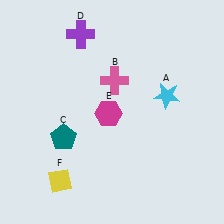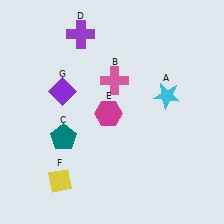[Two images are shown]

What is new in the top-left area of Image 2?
A purple diamond (G) was added in the top-left area of Image 2.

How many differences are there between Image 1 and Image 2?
There is 1 difference between the two images.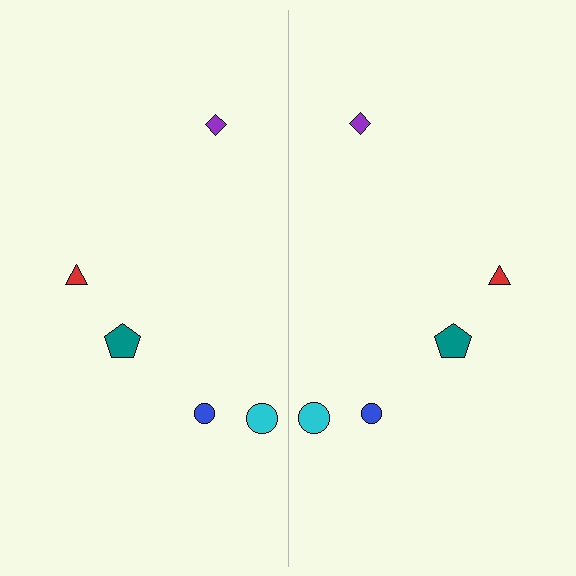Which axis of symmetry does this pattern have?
The pattern has a vertical axis of symmetry running through the center of the image.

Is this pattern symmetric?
Yes, this pattern has bilateral (reflection) symmetry.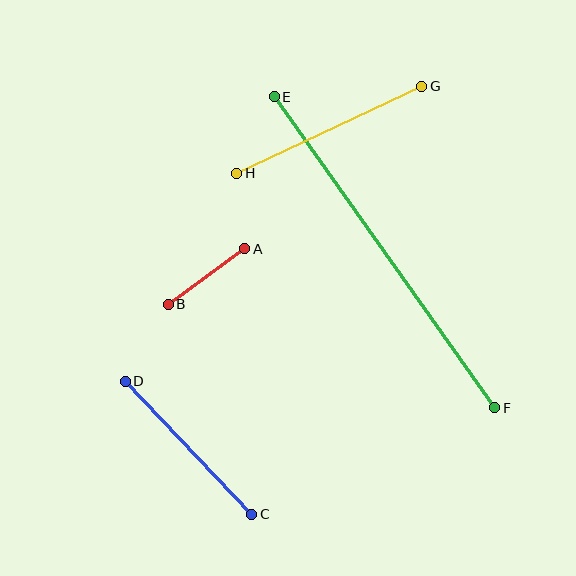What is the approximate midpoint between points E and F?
The midpoint is at approximately (385, 252) pixels.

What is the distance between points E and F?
The distance is approximately 381 pixels.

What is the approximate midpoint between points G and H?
The midpoint is at approximately (329, 130) pixels.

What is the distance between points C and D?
The distance is approximately 183 pixels.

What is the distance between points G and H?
The distance is approximately 204 pixels.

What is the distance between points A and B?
The distance is approximately 95 pixels.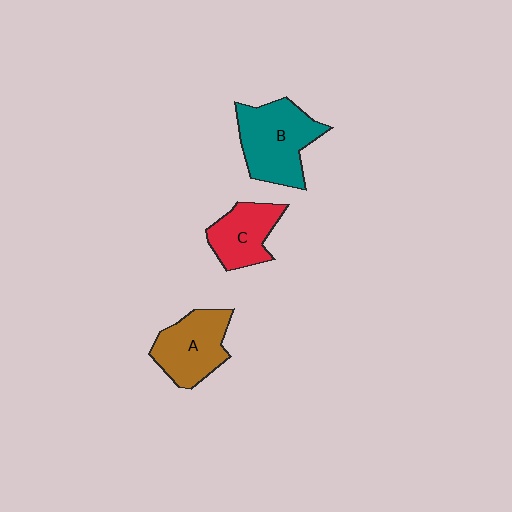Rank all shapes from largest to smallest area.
From largest to smallest: B (teal), A (brown), C (red).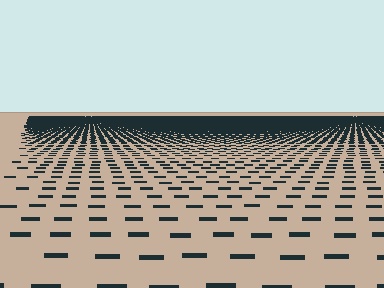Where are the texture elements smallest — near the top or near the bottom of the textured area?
Near the top.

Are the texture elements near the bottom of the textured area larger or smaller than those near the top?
Larger. Near the bottom, elements are closer to the viewer and appear at a bigger on-screen size.